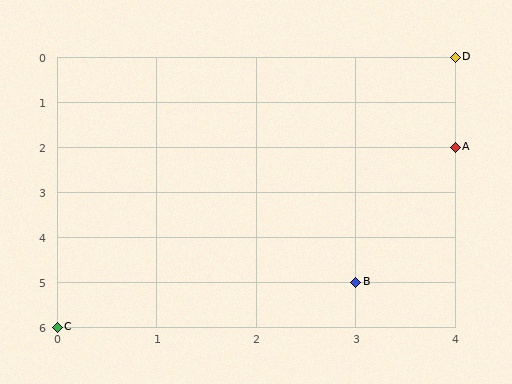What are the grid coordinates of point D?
Point D is at grid coordinates (4, 0).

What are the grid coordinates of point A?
Point A is at grid coordinates (4, 2).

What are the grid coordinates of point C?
Point C is at grid coordinates (0, 6).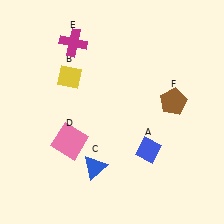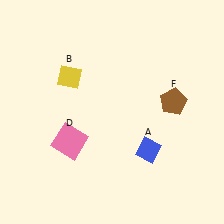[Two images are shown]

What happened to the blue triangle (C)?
The blue triangle (C) was removed in Image 2. It was in the bottom-left area of Image 1.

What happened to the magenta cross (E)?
The magenta cross (E) was removed in Image 2. It was in the top-left area of Image 1.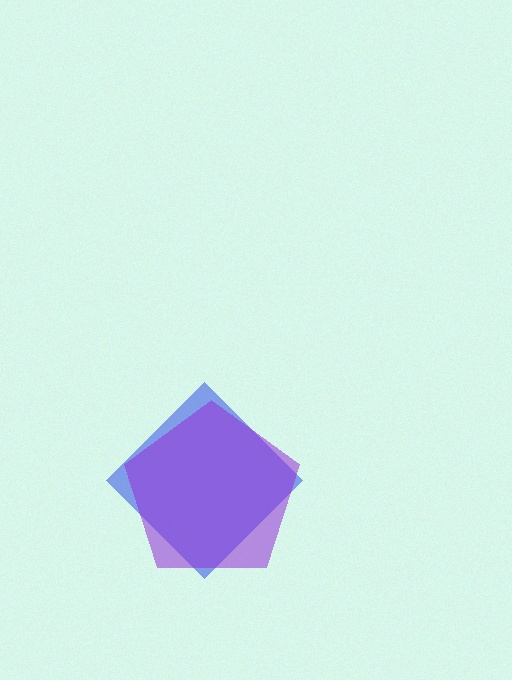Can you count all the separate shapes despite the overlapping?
Yes, there are 2 separate shapes.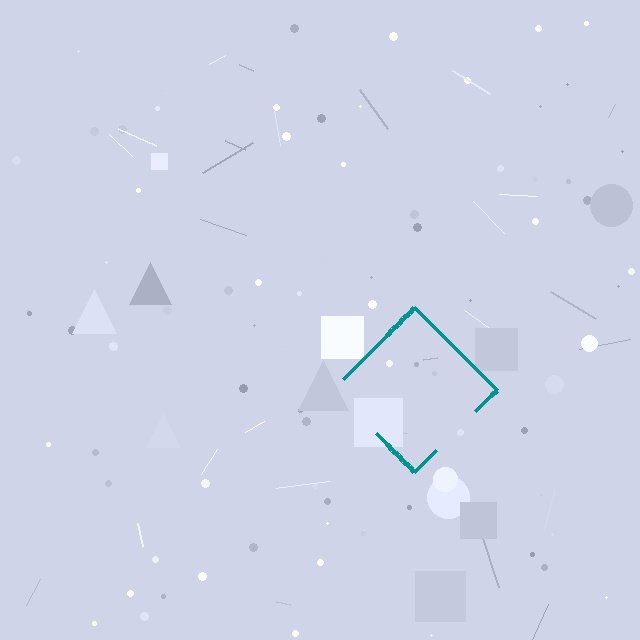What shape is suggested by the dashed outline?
The dashed outline suggests a diamond.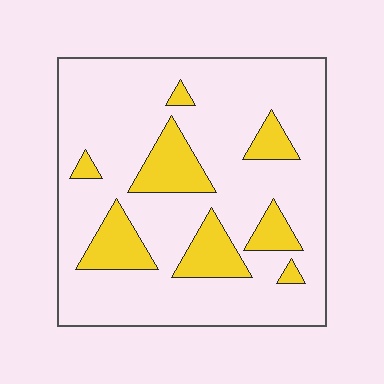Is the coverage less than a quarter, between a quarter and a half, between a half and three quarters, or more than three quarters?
Less than a quarter.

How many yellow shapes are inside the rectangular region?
8.